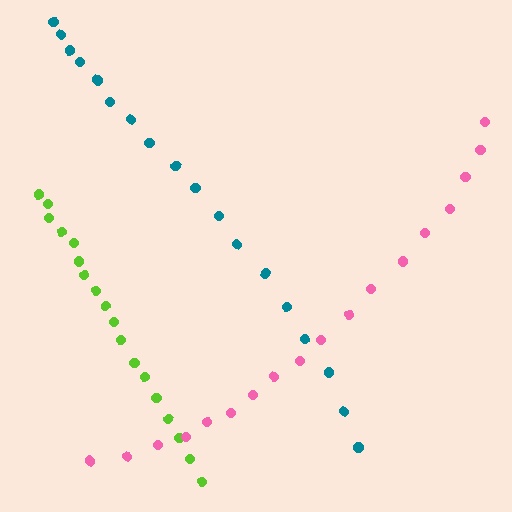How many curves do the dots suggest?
There are 3 distinct paths.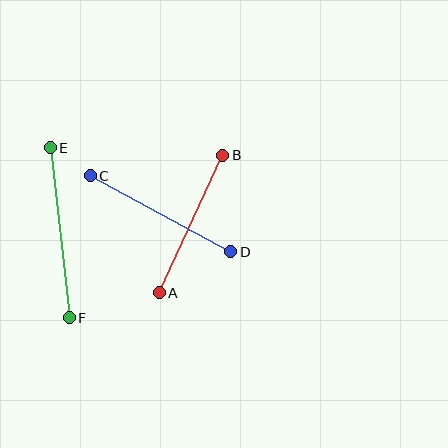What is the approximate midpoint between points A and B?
The midpoint is at approximately (191, 224) pixels.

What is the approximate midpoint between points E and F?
The midpoint is at approximately (60, 233) pixels.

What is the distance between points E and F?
The distance is approximately 171 pixels.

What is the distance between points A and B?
The distance is approximately 151 pixels.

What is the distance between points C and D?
The distance is approximately 160 pixels.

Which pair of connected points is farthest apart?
Points E and F are farthest apart.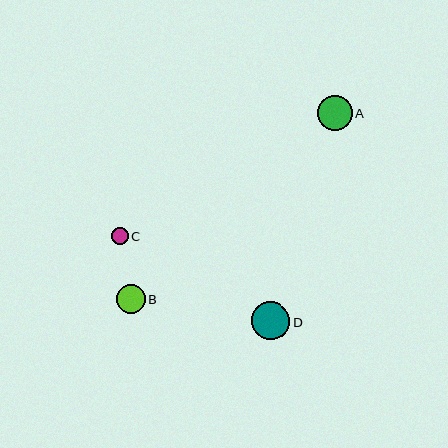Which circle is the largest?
Circle D is the largest with a size of approximately 38 pixels.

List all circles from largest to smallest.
From largest to smallest: D, A, B, C.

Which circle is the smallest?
Circle C is the smallest with a size of approximately 17 pixels.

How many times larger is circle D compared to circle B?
Circle D is approximately 1.3 times the size of circle B.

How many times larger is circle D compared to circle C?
Circle D is approximately 2.3 times the size of circle C.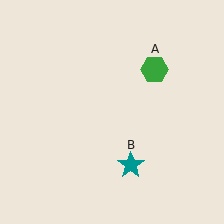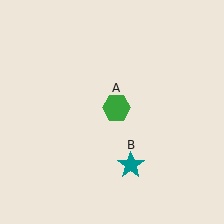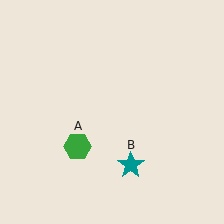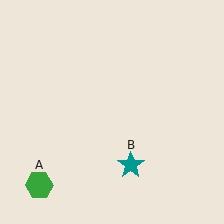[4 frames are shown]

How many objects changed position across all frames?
1 object changed position: green hexagon (object A).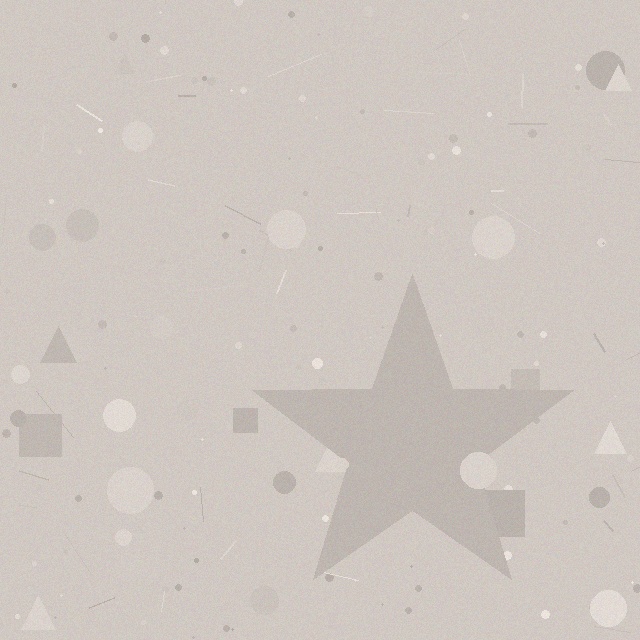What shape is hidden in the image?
A star is hidden in the image.